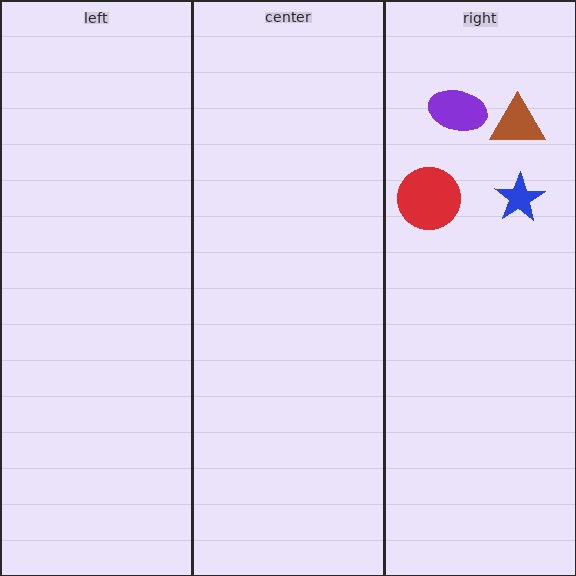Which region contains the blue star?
The right region.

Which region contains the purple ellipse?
The right region.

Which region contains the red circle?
The right region.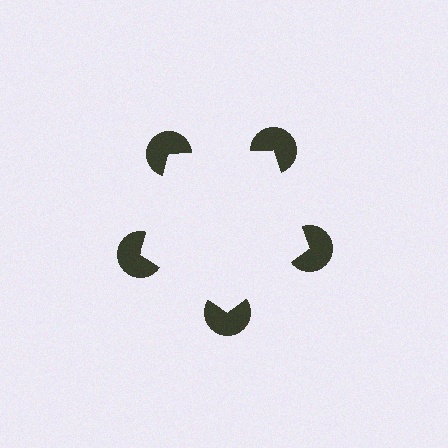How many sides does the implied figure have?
5 sides.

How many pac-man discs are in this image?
There are 5 — one at each vertex of the illusory pentagon.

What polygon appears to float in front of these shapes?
An illusory pentagon — its edges are inferred from the aligned wedge cuts in the pac-man discs, not physically drawn.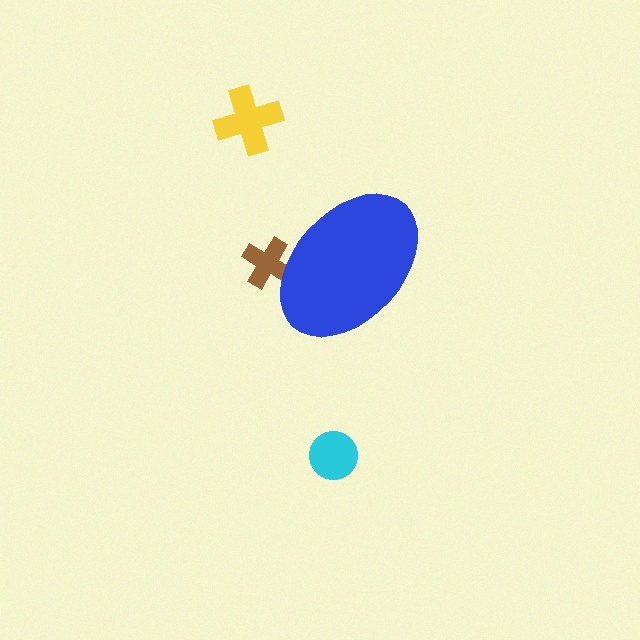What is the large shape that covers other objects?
A blue ellipse.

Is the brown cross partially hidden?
Yes, the brown cross is partially hidden behind the blue ellipse.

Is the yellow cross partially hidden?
No, the yellow cross is fully visible.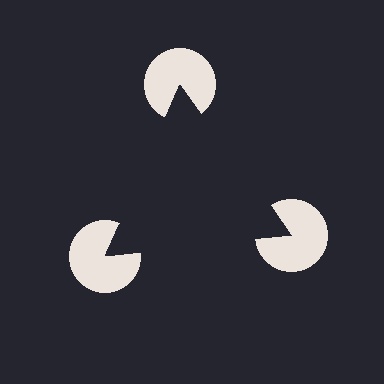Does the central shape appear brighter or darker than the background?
It typically appears slightly darker than the background, even though no actual brightness change is drawn.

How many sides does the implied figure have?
3 sides.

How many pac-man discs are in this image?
There are 3 — one at each vertex of the illusory triangle.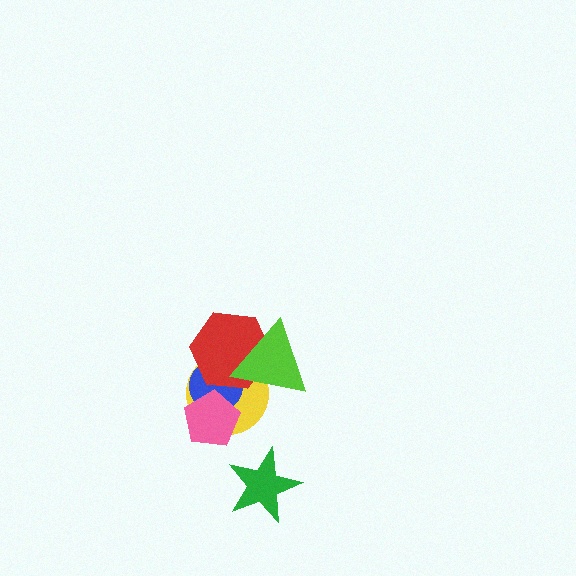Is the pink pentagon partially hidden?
No, no other shape covers it.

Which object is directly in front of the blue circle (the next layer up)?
The red hexagon is directly in front of the blue circle.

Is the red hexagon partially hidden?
Yes, it is partially covered by another shape.